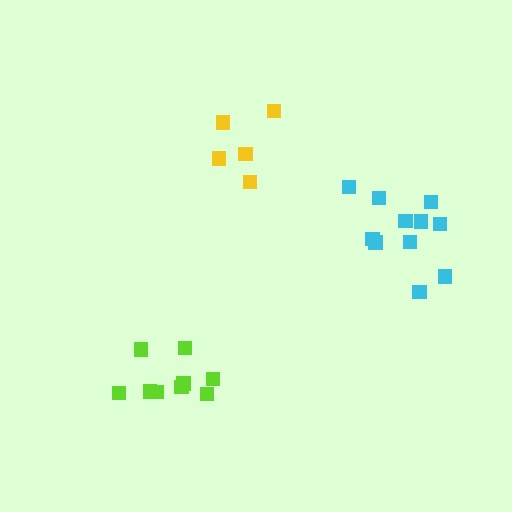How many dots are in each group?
Group 1: 11 dots, Group 2: 5 dots, Group 3: 9 dots (25 total).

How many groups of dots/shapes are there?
There are 3 groups.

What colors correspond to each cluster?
The clusters are colored: cyan, yellow, lime.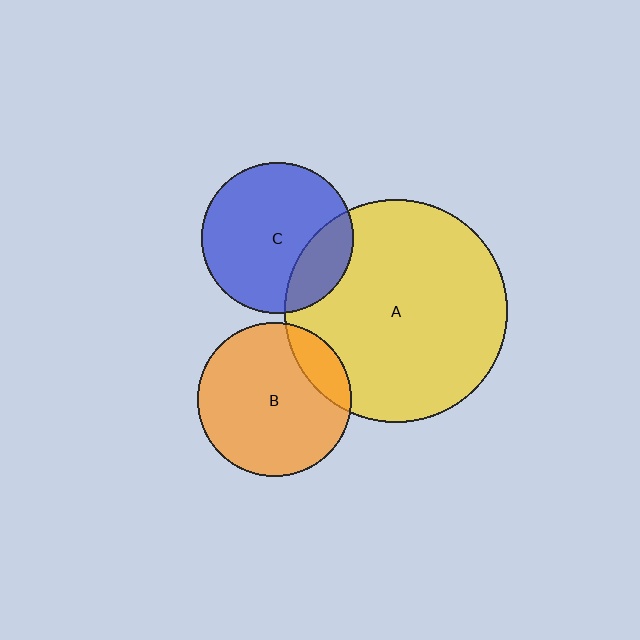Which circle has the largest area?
Circle A (yellow).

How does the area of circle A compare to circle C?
Approximately 2.2 times.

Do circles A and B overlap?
Yes.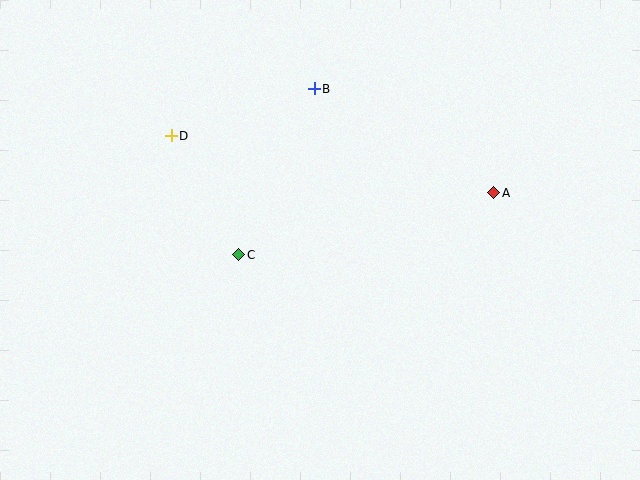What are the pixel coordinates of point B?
Point B is at (314, 89).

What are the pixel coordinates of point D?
Point D is at (171, 136).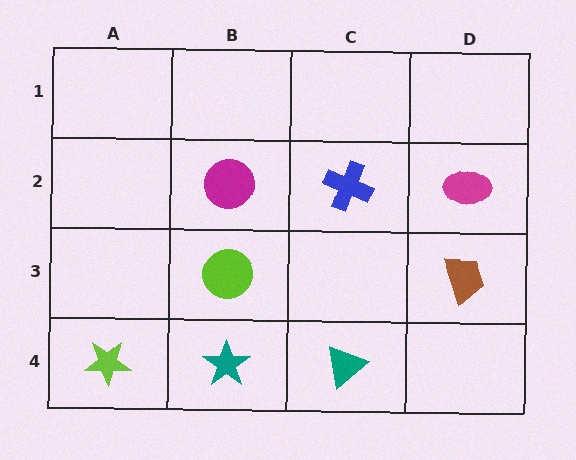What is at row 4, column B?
A teal star.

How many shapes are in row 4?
3 shapes.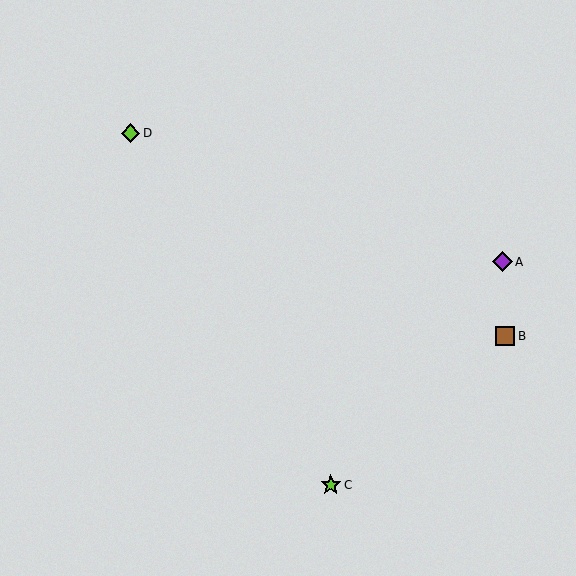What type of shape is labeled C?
Shape C is a lime star.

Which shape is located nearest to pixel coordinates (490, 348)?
The brown square (labeled B) at (505, 336) is nearest to that location.